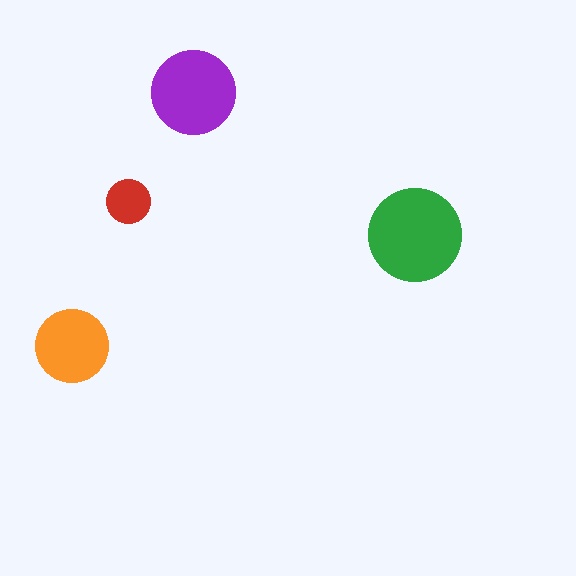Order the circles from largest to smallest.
the green one, the purple one, the orange one, the red one.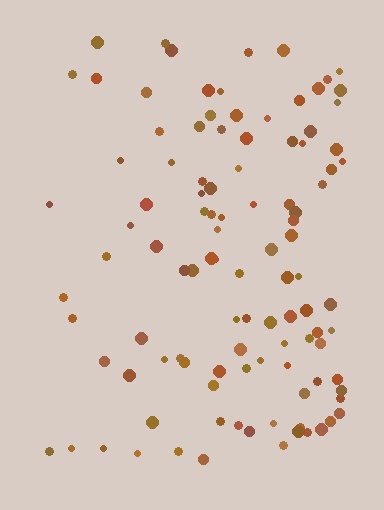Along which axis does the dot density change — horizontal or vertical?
Horizontal.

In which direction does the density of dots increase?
From left to right, with the right side densest.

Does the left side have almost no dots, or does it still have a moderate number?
Still a moderate number, just noticeably fewer than the right.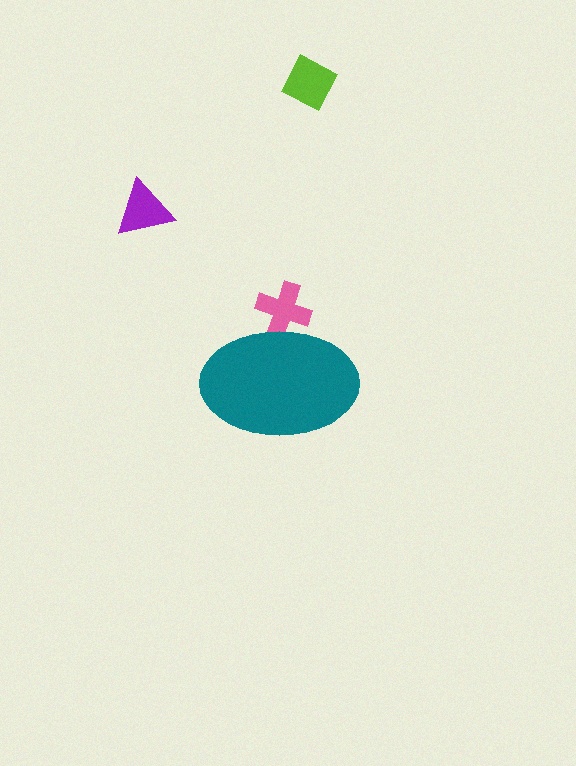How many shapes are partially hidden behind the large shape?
1 shape is partially hidden.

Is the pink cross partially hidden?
Yes, the pink cross is partially hidden behind the teal ellipse.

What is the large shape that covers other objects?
A teal ellipse.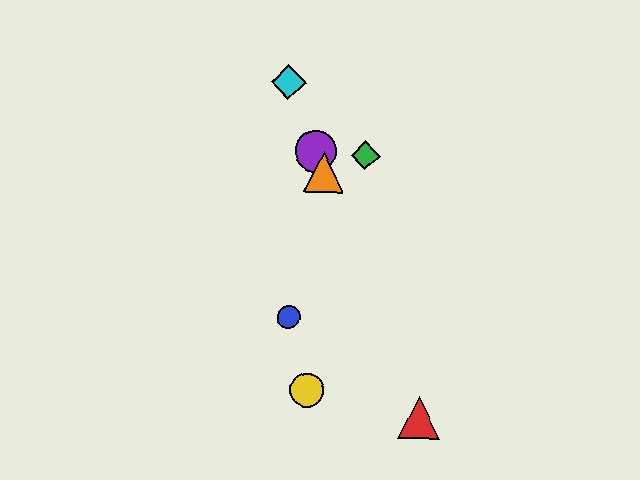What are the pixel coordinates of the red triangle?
The red triangle is at (419, 418).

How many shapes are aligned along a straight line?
4 shapes (the red triangle, the purple circle, the orange triangle, the cyan diamond) are aligned along a straight line.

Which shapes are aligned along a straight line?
The red triangle, the purple circle, the orange triangle, the cyan diamond are aligned along a straight line.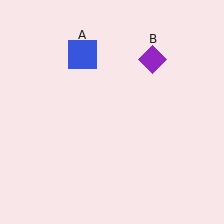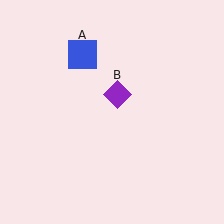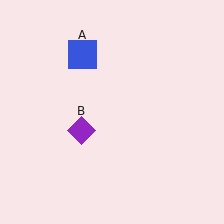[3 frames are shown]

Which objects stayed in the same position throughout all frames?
Blue square (object A) remained stationary.